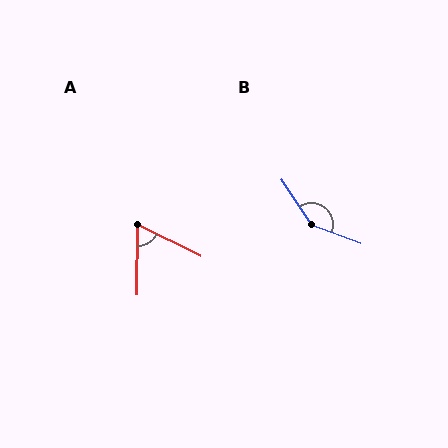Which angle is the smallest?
A, at approximately 64 degrees.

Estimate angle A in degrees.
Approximately 64 degrees.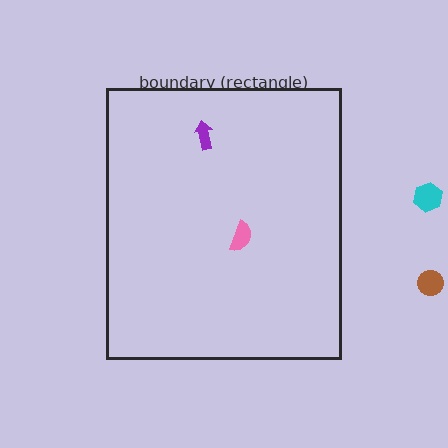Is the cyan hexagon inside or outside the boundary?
Outside.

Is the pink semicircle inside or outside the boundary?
Inside.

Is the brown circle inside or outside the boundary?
Outside.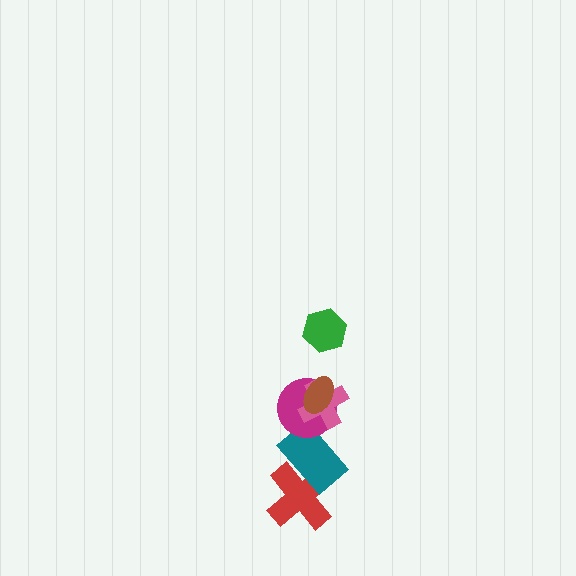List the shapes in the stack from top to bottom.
From top to bottom: the green hexagon, the brown ellipse, the pink cross, the magenta circle, the teal rectangle, the red cross.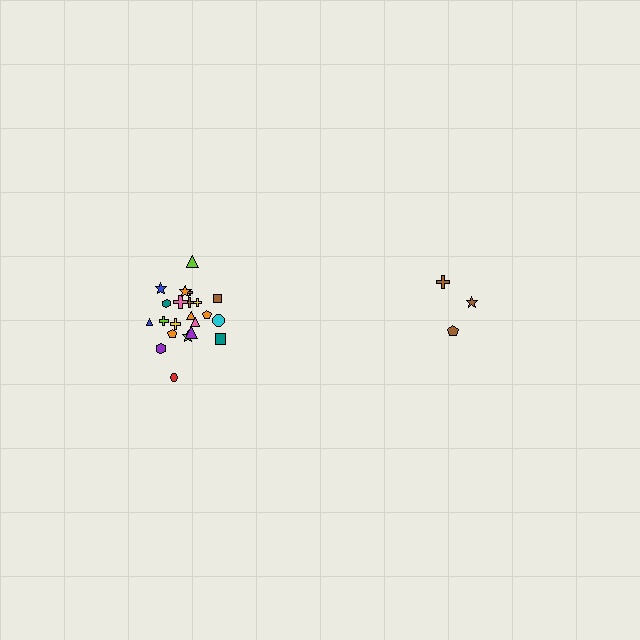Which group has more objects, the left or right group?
The left group.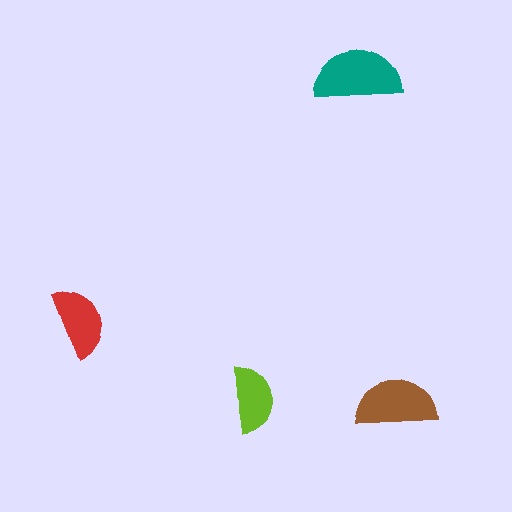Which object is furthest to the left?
The red semicircle is leftmost.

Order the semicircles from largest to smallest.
the teal one, the brown one, the red one, the lime one.